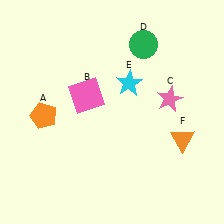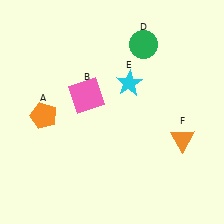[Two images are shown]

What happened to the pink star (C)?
The pink star (C) was removed in Image 2. It was in the top-right area of Image 1.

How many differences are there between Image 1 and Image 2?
There is 1 difference between the two images.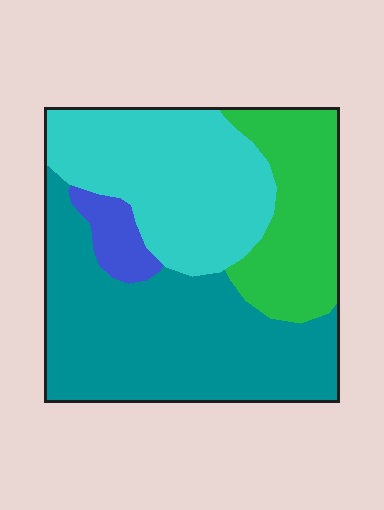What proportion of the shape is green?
Green takes up less than a quarter of the shape.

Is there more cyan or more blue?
Cyan.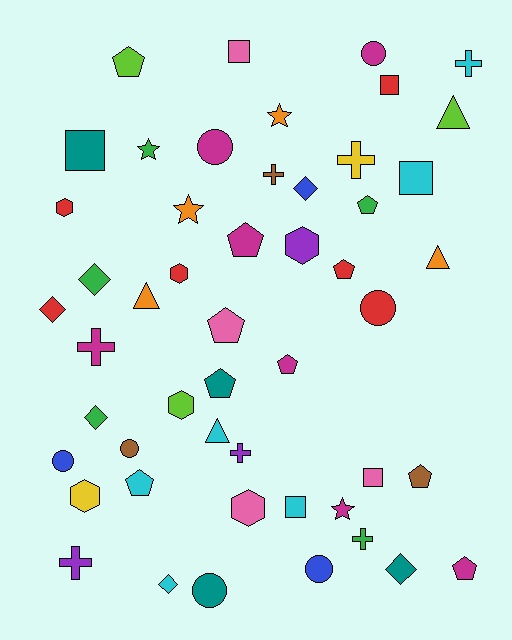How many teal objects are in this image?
There are 4 teal objects.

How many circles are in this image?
There are 7 circles.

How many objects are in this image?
There are 50 objects.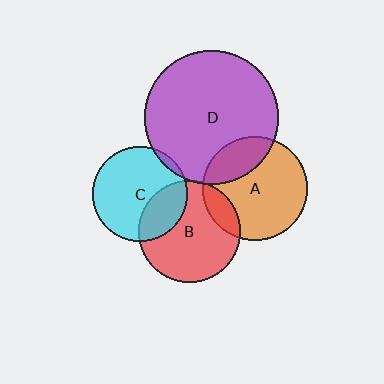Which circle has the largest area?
Circle D (purple).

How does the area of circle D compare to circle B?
Approximately 1.7 times.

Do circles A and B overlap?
Yes.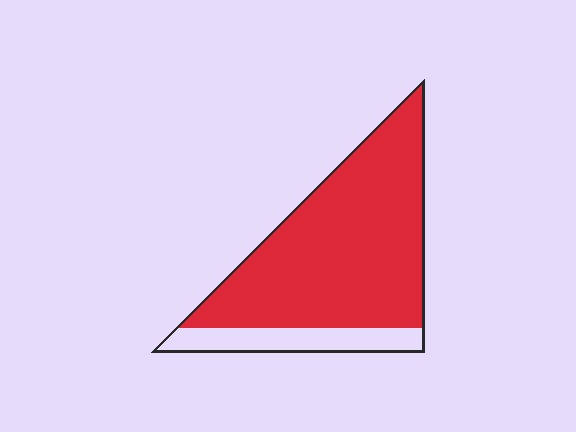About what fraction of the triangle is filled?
About five sixths (5/6).